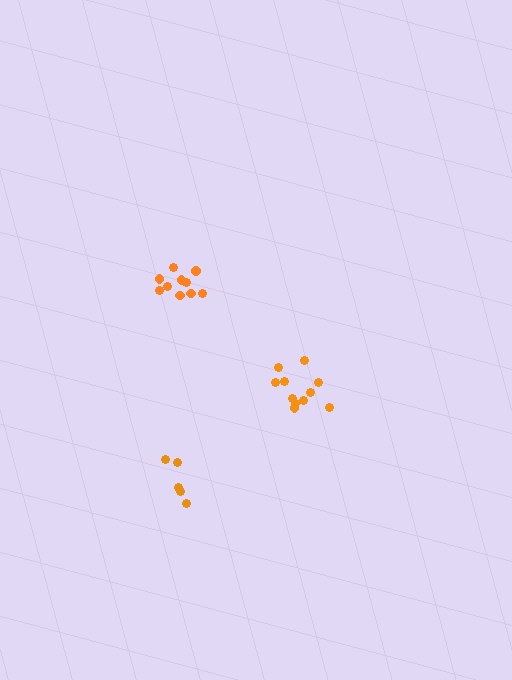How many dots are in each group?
Group 1: 5 dots, Group 2: 10 dots, Group 3: 11 dots (26 total).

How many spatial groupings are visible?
There are 3 spatial groupings.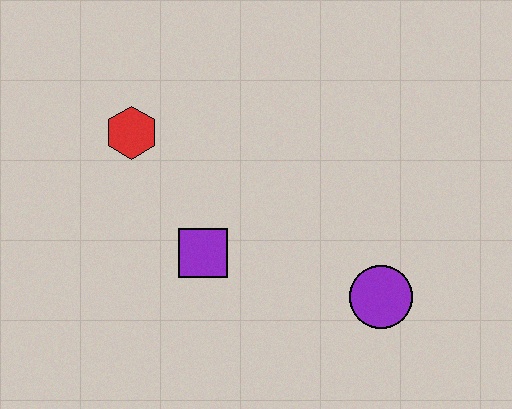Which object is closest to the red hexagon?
The purple square is closest to the red hexagon.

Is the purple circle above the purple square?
No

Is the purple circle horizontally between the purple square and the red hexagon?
No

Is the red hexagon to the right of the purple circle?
No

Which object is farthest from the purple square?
The purple circle is farthest from the purple square.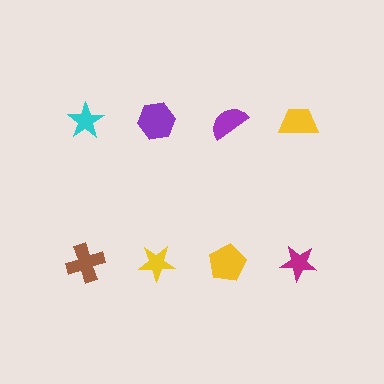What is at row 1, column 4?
A yellow trapezoid.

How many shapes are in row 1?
4 shapes.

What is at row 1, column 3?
A purple semicircle.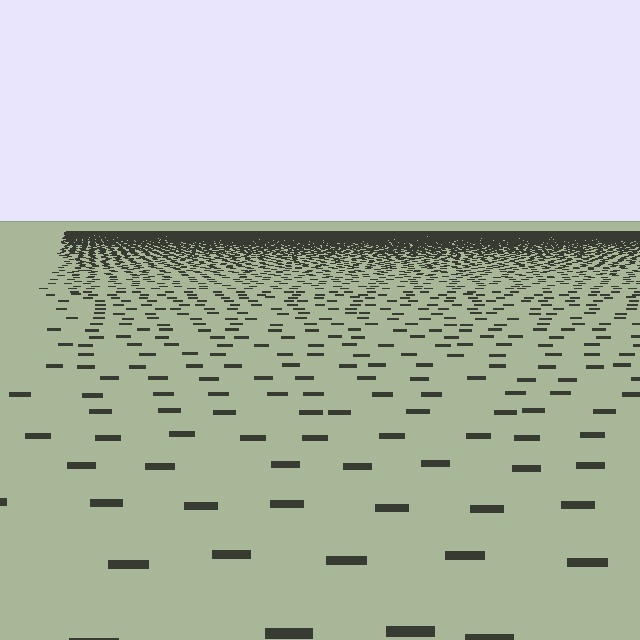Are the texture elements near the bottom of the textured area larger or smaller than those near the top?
Larger. Near the bottom, elements are closer to the viewer and appear at a bigger on-screen size.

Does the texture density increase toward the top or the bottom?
Density increases toward the top.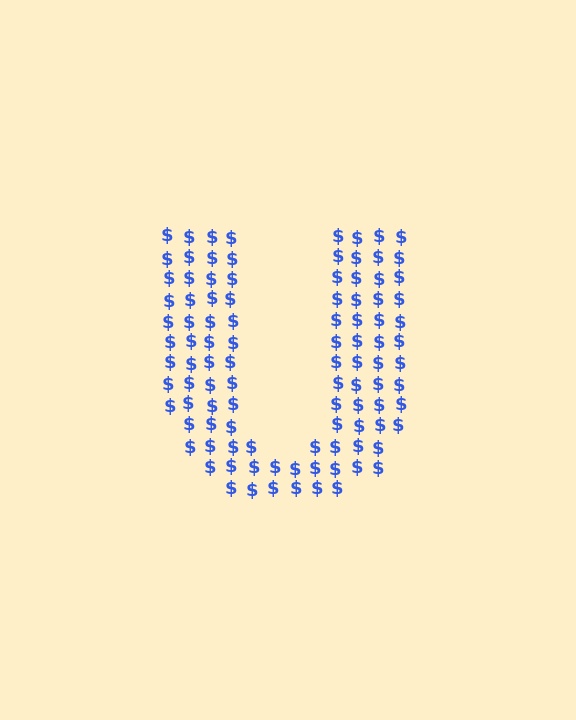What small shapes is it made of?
It is made of small dollar signs.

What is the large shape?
The large shape is the letter U.